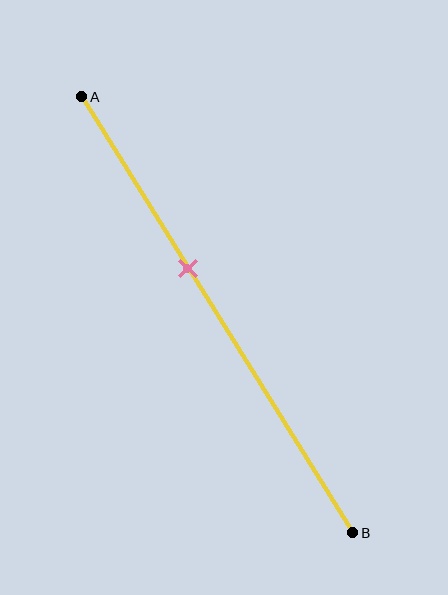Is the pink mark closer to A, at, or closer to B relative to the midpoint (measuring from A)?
The pink mark is closer to point A than the midpoint of segment AB.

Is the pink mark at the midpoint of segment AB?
No, the mark is at about 40% from A, not at the 50% midpoint.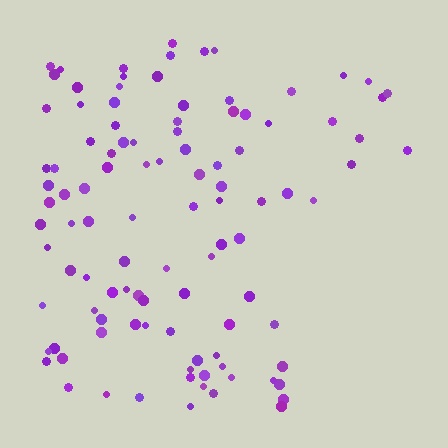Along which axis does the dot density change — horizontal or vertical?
Horizontal.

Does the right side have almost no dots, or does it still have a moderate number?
Still a moderate number, just noticeably fewer than the left.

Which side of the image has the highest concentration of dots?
The left.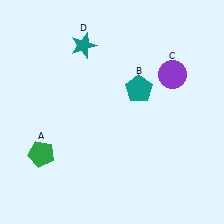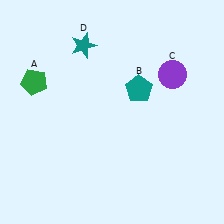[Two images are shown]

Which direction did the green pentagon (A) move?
The green pentagon (A) moved up.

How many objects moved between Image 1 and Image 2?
1 object moved between the two images.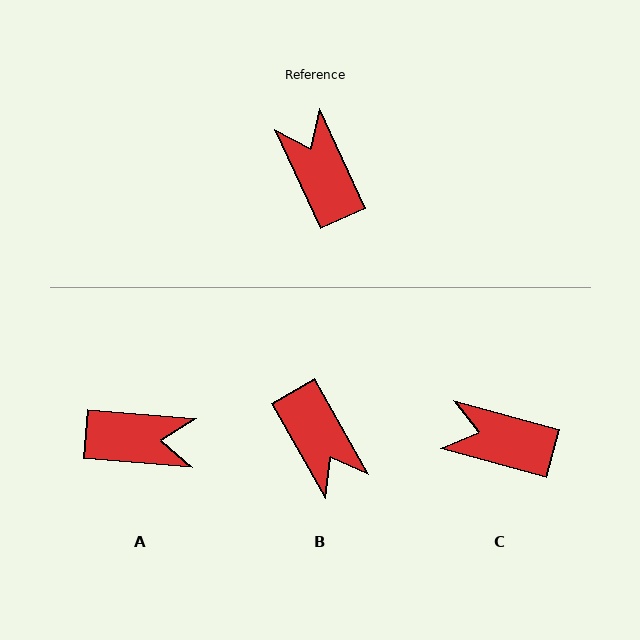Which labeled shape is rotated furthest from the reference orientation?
B, about 175 degrees away.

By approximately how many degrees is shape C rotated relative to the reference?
Approximately 50 degrees counter-clockwise.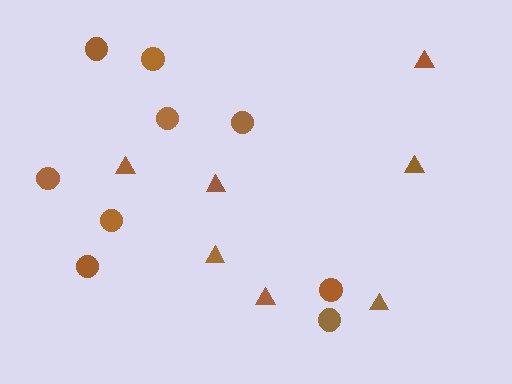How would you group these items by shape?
There are 2 groups: one group of circles (9) and one group of triangles (7).